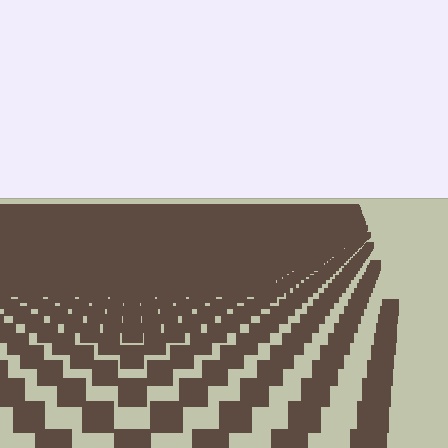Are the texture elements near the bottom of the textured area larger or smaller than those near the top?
Larger. Near the bottom, elements are closer to the viewer and appear at a bigger on-screen size.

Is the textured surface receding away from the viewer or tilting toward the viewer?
The surface is receding away from the viewer. Texture elements get smaller and denser toward the top.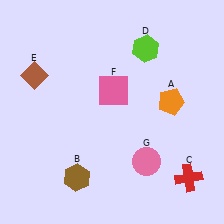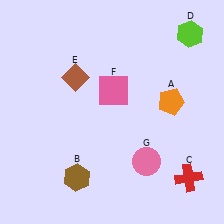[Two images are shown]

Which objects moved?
The objects that moved are: the lime hexagon (D), the brown diamond (E).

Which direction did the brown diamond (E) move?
The brown diamond (E) moved right.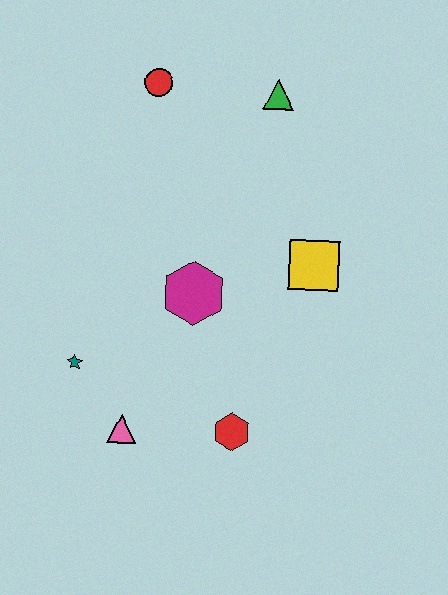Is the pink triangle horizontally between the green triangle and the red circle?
No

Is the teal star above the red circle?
No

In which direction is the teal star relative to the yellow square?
The teal star is to the left of the yellow square.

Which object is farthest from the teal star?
The green triangle is farthest from the teal star.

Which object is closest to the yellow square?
The magenta hexagon is closest to the yellow square.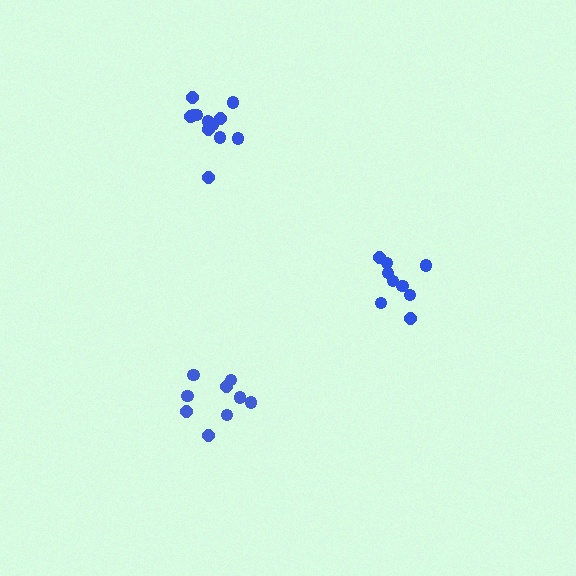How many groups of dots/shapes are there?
There are 3 groups.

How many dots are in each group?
Group 1: 12 dots, Group 2: 9 dots, Group 3: 9 dots (30 total).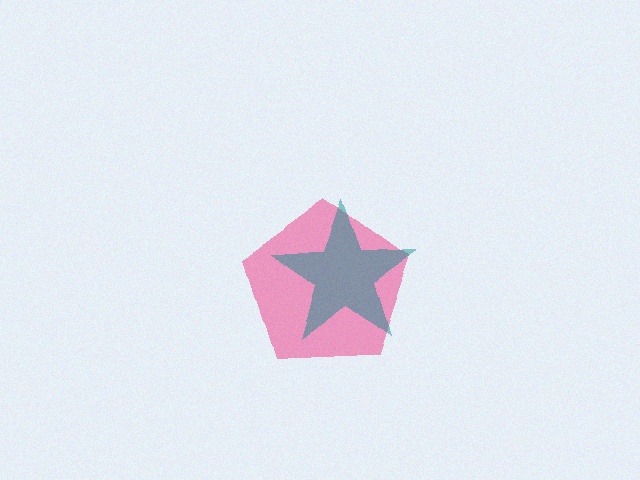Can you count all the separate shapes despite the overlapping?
Yes, there are 2 separate shapes.